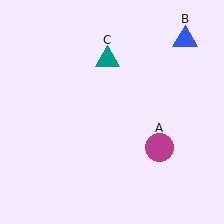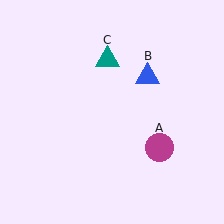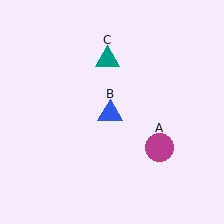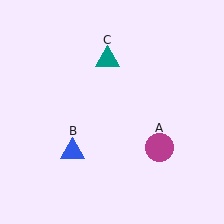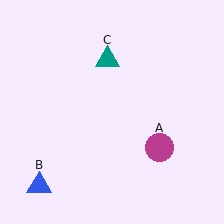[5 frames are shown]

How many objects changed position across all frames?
1 object changed position: blue triangle (object B).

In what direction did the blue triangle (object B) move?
The blue triangle (object B) moved down and to the left.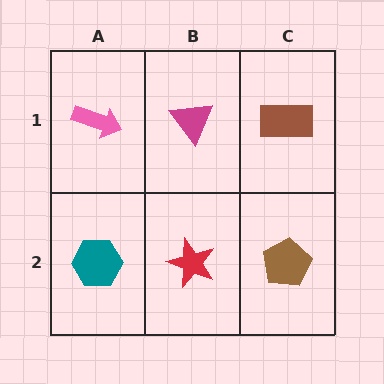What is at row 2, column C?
A brown pentagon.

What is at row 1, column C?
A brown rectangle.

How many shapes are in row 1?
3 shapes.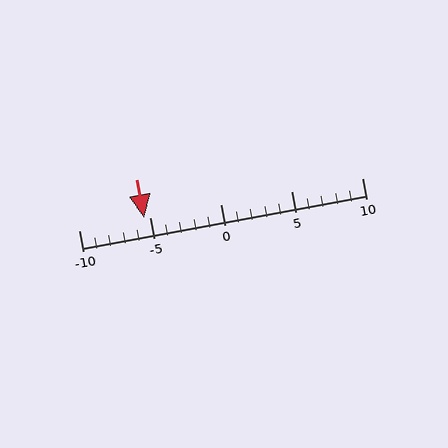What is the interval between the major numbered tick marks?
The major tick marks are spaced 5 units apart.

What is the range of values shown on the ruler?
The ruler shows values from -10 to 10.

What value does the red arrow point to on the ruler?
The red arrow points to approximately -5.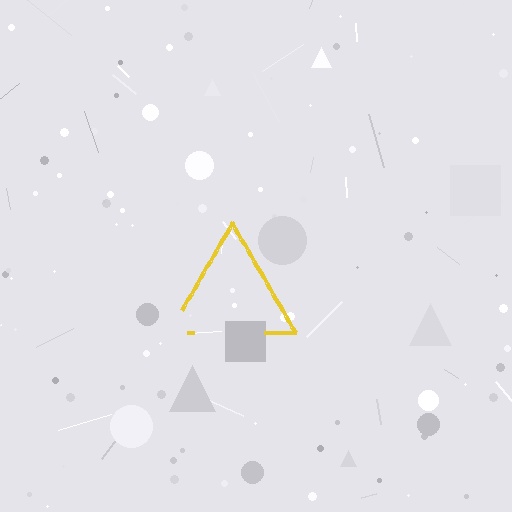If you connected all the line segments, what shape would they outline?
They would outline a triangle.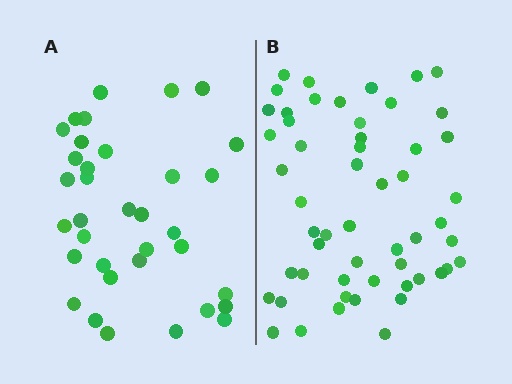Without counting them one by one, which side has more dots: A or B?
Region B (the right region) has more dots.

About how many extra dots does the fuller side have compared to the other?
Region B has approximately 20 more dots than region A.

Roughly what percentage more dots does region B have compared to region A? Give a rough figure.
About 55% more.